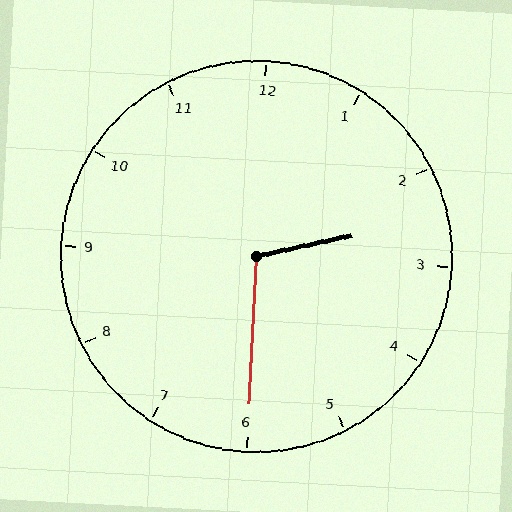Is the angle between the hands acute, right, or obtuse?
It is obtuse.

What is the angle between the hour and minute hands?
Approximately 105 degrees.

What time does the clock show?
2:30.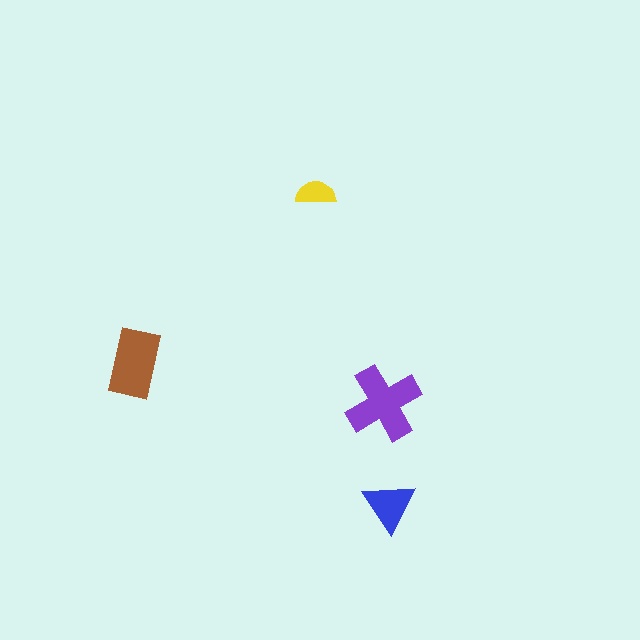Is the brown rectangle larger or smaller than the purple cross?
Smaller.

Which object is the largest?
The purple cross.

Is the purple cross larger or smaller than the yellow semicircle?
Larger.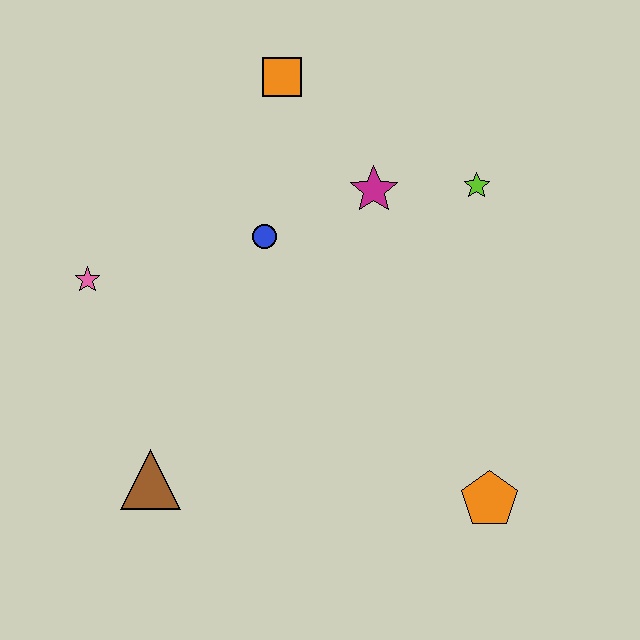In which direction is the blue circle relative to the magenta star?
The blue circle is to the left of the magenta star.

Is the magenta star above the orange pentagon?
Yes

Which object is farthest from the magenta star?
The brown triangle is farthest from the magenta star.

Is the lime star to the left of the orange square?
No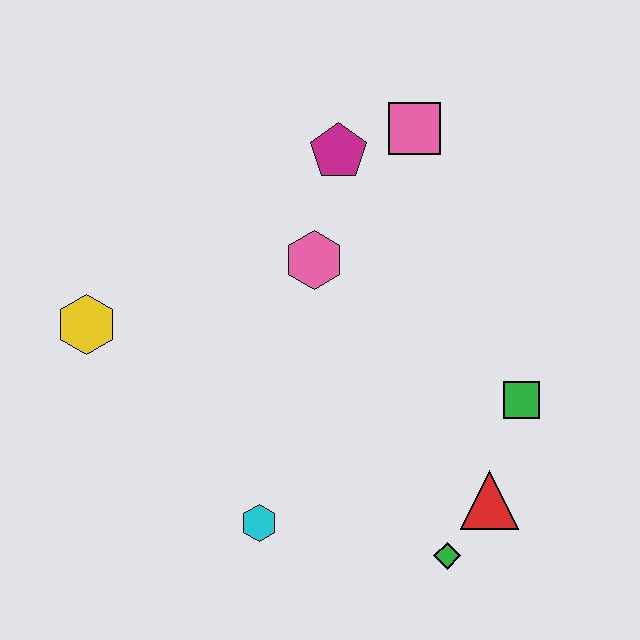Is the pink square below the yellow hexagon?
No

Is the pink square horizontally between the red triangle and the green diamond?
No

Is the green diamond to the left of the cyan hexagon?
No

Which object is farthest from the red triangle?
The yellow hexagon is farthest from the red triangle.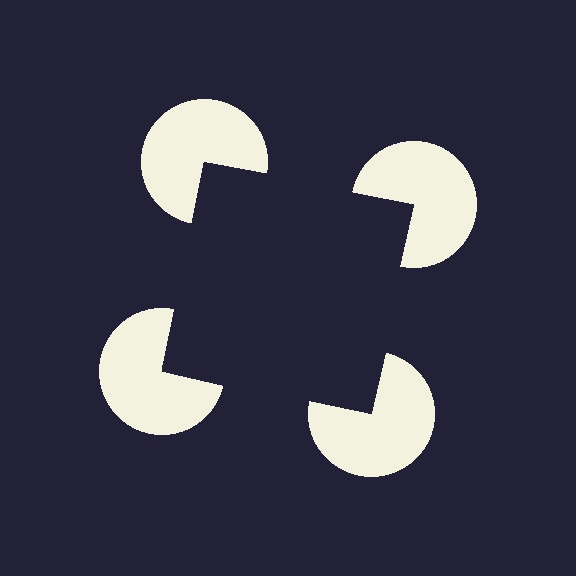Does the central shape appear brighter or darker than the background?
It typically appears slightly darker than the background, even though no actual brightness change is drawn.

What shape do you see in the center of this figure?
An illusory square — its edges are inferred from the aligned wedge cuts in the pac-man discs, not physically drawn.